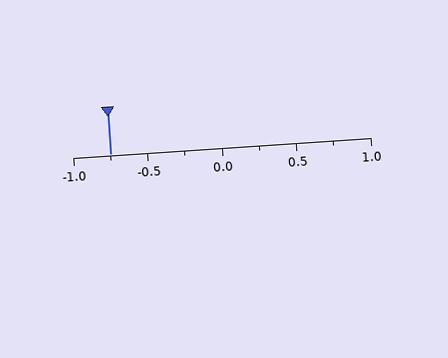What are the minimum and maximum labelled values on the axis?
The axis runs from -1.0 to 1.0.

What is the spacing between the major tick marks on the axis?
The major ticks are spaced 0.5 apart.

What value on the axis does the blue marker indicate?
The marker indicates approximately -0.75.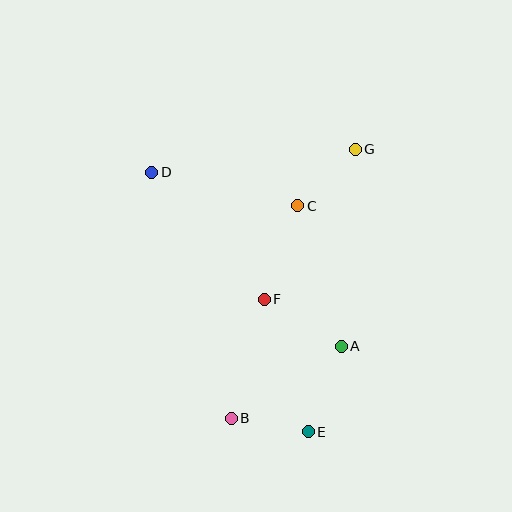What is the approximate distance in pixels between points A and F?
The distance between A and F is approximately 90 pixels.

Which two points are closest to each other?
Points B and E are closest to each other.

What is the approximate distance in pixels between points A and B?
The distance between A and B is approximately 131 pixels.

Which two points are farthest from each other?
Points D and E are farthest from each other.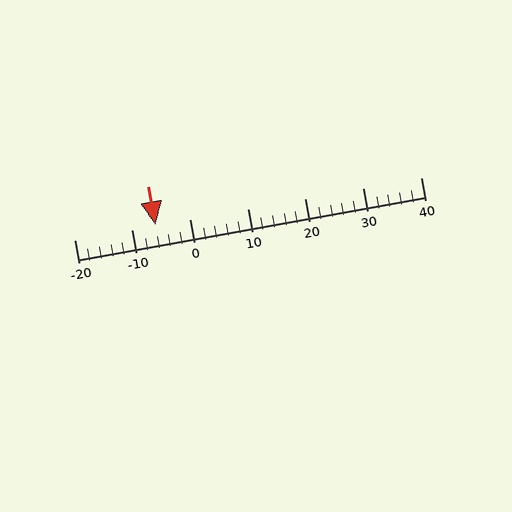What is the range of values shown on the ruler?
The ruler shows values from -20 to 40.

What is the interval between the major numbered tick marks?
The major tick marks are spaced 10 units apart.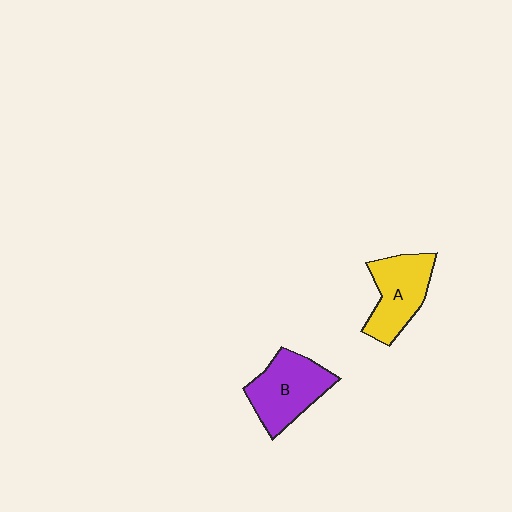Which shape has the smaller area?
Shape A (yellow).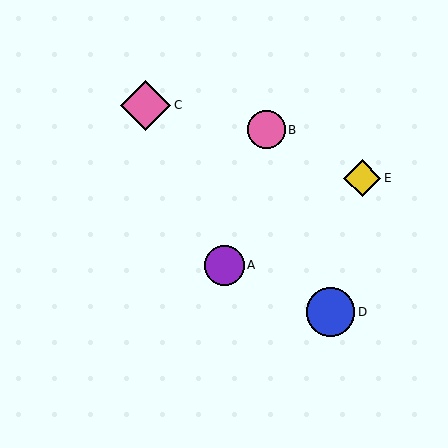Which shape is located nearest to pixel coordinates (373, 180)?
The yellow diamond (labeled E) at (362, 178) is nearest to that location.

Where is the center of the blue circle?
The center of the blue circle is at (331, 312).